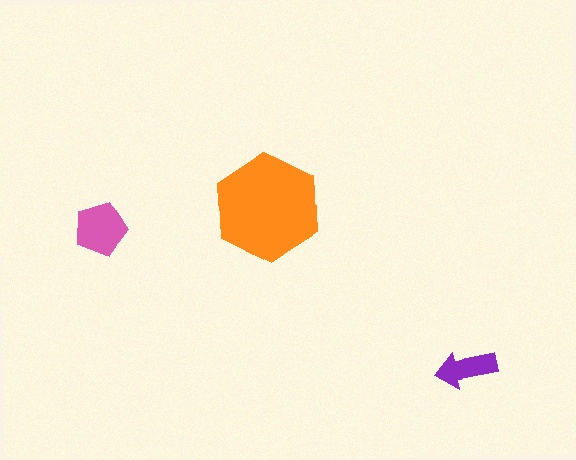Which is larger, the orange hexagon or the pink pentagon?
The orange hexagon.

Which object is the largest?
The orange hexagon.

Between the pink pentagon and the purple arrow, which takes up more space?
The pink pentagon.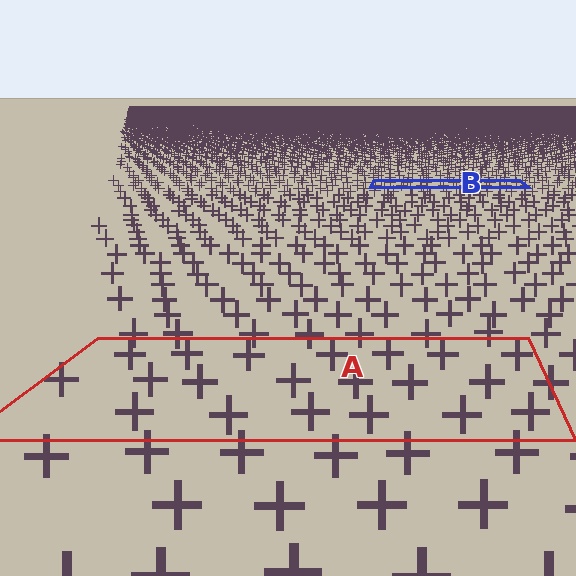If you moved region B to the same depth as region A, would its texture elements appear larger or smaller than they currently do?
They would appear larger. At a closer depth, the same texture elements are projected at a bigger on-screen size.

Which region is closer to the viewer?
Region A is closer. The texture elements there are larger and more spread out.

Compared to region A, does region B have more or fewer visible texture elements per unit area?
Region B has more texture elements per unit area — they are packed more densely because it is farther away.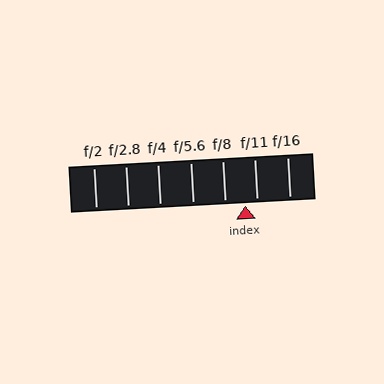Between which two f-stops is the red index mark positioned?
The index mark is between f/8 and f/11.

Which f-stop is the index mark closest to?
The index mark is closest to f/11.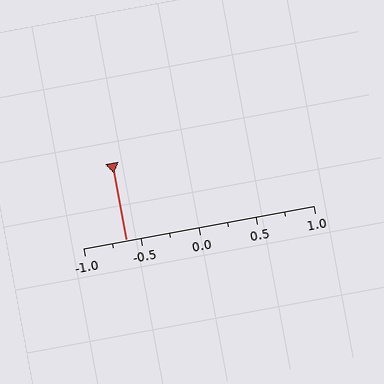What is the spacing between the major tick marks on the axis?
The major ticks are spaced 0.5 apart.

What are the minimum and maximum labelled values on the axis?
The axis runs from -1.0 to 1.0.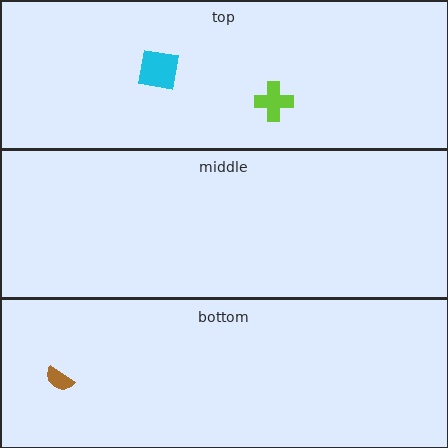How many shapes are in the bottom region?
1.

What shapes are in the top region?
The lime cross, the cyan square.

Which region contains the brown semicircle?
The bottom region.